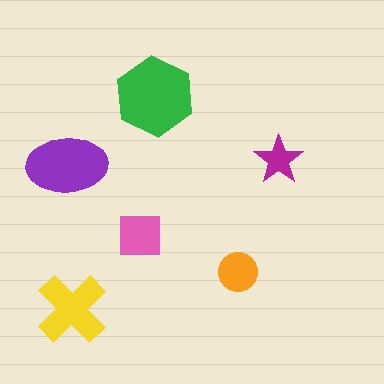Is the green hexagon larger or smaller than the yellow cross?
Larger.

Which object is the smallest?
The magenta star.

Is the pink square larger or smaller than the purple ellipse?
Smaller.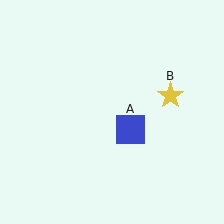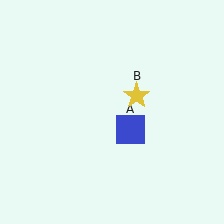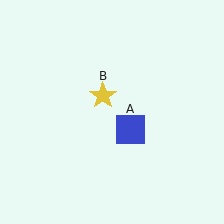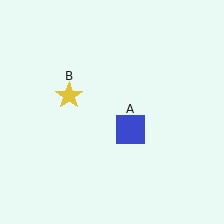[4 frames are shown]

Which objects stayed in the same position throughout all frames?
Blue square (object A) remained stationary.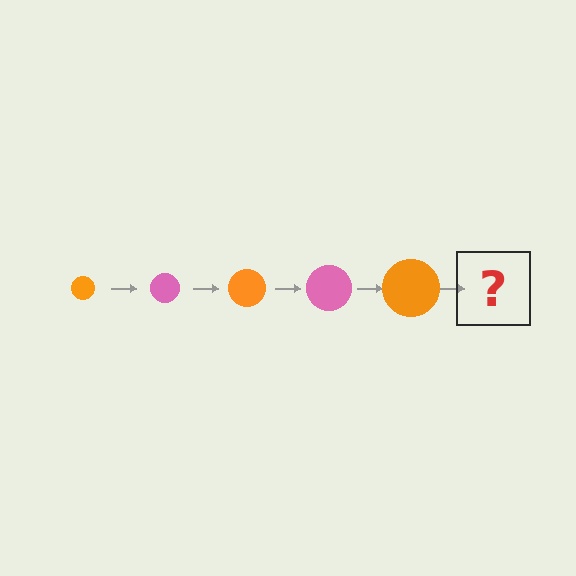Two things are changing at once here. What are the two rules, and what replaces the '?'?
The two rules are that the circle grows larger each step and the color cycles through orange and pink. The '?' should be a pink circle, larger than the previous one.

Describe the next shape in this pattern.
It should be a pink circle, larger than the previous one.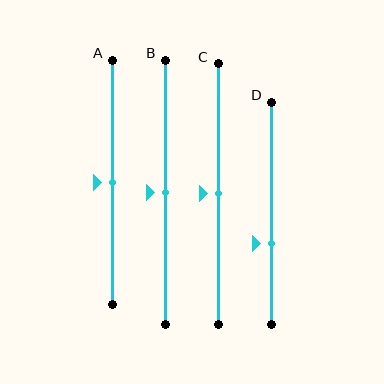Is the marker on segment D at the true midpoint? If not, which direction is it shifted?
No, the marker on segment D is shifted downward by about 13% of the segment length.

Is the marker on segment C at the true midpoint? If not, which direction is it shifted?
Yes, the marker on segment C is at the true midpoint.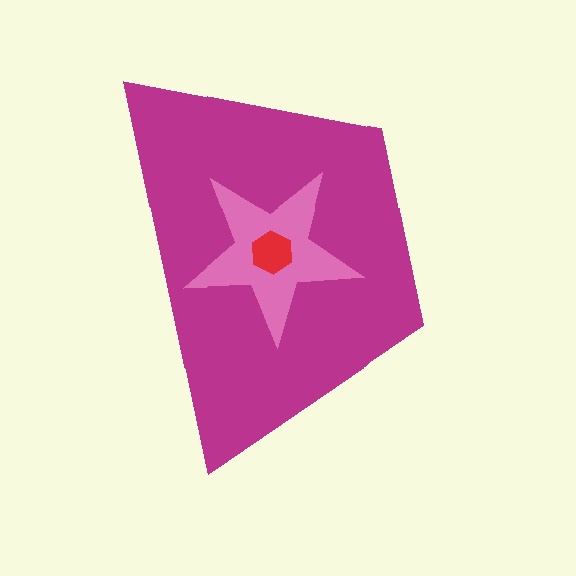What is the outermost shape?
The magenta trapezoid.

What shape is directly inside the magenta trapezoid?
The pink star.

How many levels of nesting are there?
3.